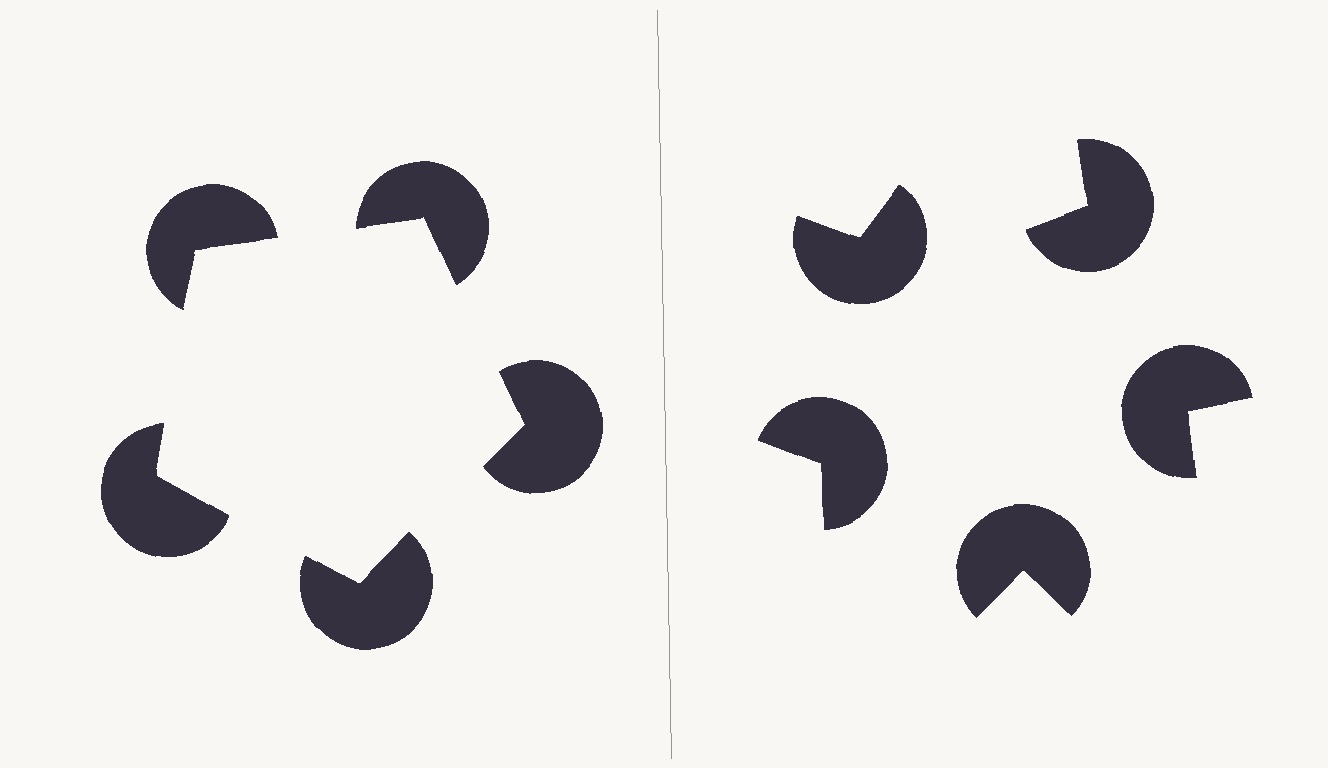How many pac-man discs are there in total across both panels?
10 — 5 on each side.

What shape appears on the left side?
An illusory pentagon.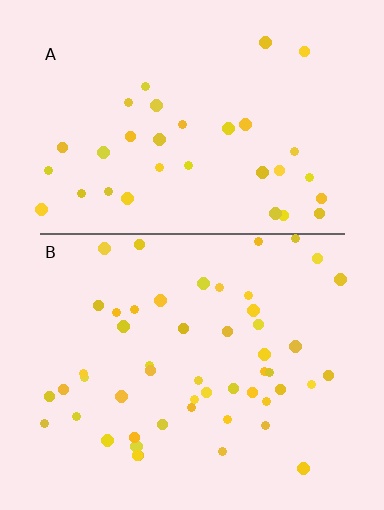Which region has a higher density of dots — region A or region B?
B (the bottom).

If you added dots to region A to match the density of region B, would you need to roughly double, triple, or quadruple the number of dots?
Approximately double.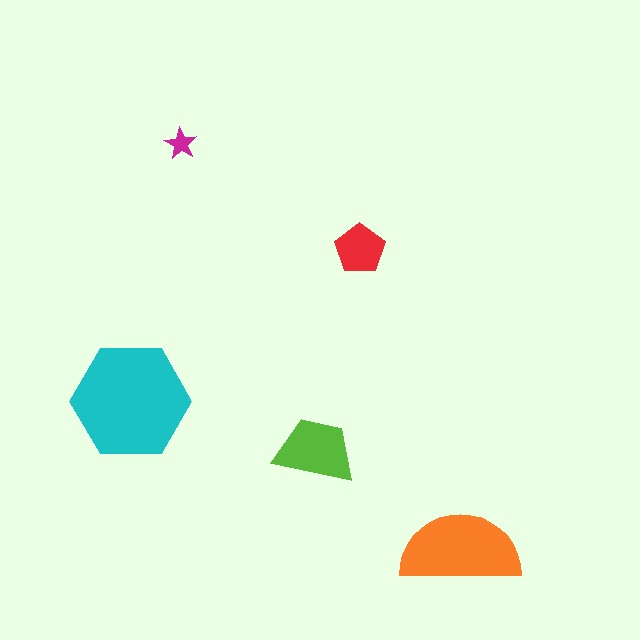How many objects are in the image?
There are 5 objects in the image.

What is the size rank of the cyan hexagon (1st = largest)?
1st.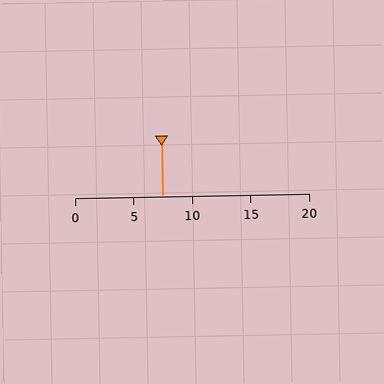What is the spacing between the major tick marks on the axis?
The major ticks are spaced 5 apart.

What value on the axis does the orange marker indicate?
The marker indicates approximately 7.5.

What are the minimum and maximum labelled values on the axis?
The axis runs from 0 to 20.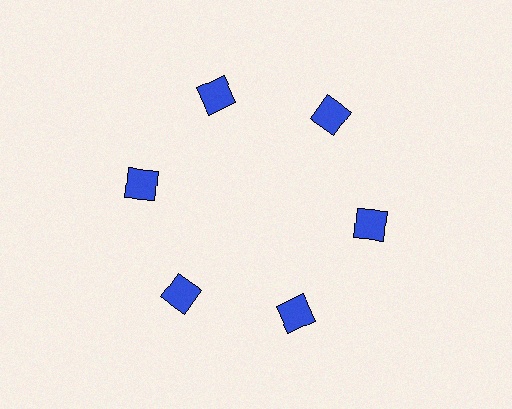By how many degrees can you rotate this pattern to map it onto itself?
The pattern maps onto itself every 60 degrees of rotation.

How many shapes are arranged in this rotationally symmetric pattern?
There are 6 shapes, arranged in 6 groups of 1.